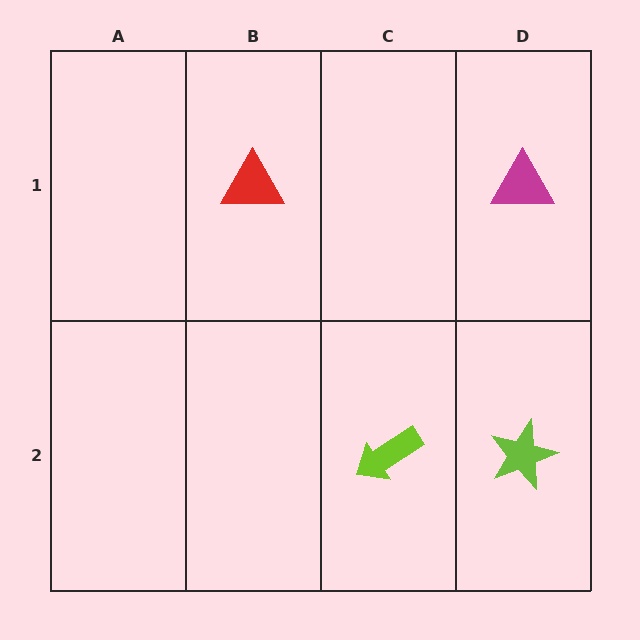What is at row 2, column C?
A lime arrow.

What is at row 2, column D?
A lime star.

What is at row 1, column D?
A magenta triangle.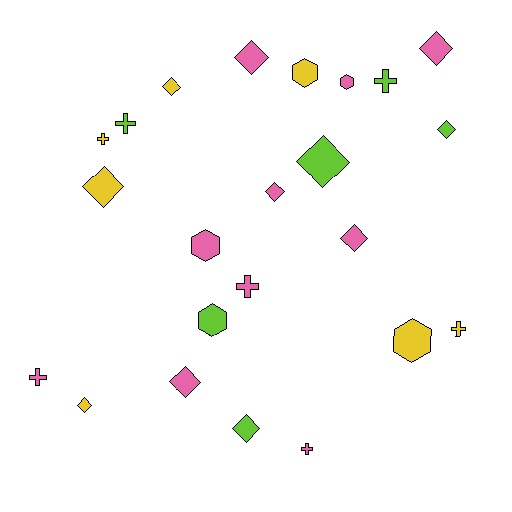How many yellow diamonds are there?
There are 3 yellow diamonds.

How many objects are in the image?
There are 23 objects.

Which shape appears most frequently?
Diamond, with 11 objects.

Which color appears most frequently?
Pink, with 10 objects.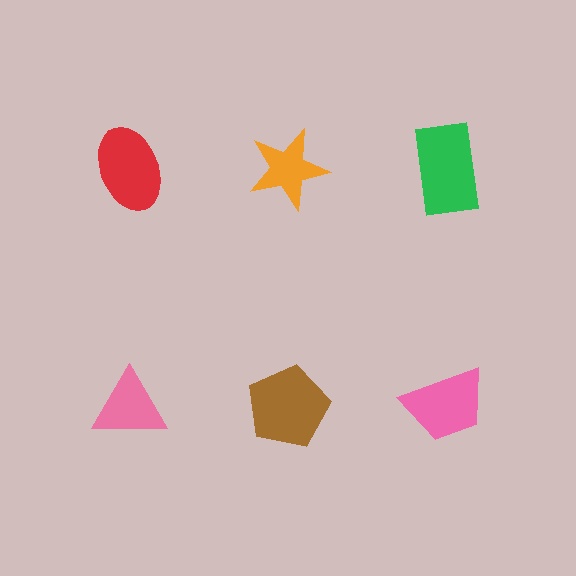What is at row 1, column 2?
An orange star.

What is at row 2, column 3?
A pink trapezoid.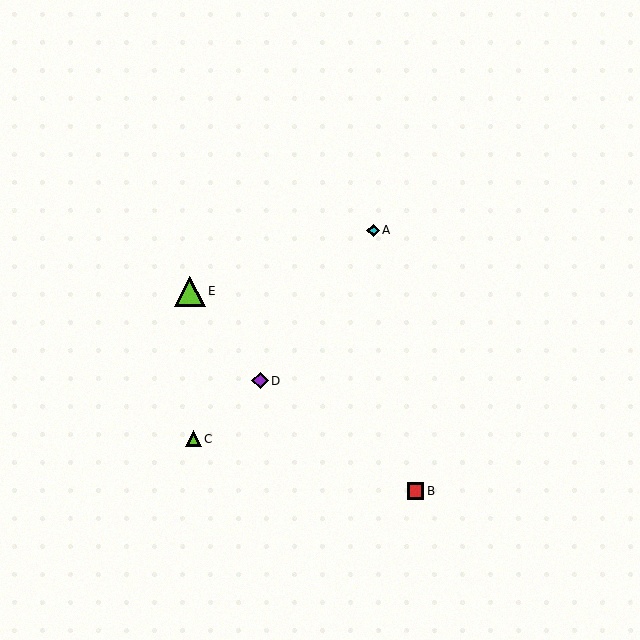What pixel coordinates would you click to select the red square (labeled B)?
Click at (416, 491) to select the red square B.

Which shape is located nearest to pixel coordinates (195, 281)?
The lime triangle (labeled E) at (190, 291) is nearest to that location.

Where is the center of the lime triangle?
The center of the lime triangle is at (190, 291).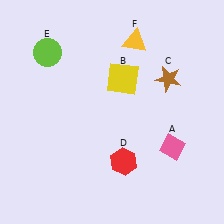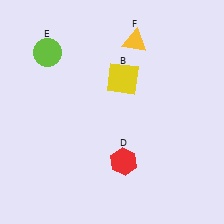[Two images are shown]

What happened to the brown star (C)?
The brown star (C) was removed in Image 2. It was in the top-right area of Image 1.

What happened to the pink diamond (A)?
The pink diamond (A) was removed in Image 2. It was in the bottom-right area of Image 1.